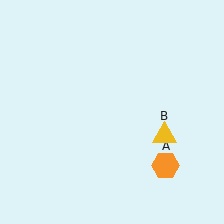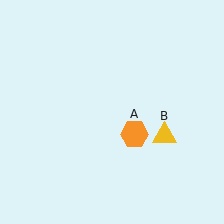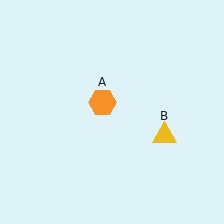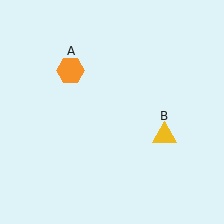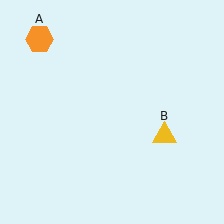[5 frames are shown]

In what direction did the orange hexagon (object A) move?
The orange hexagon (object A) moved up and to the left.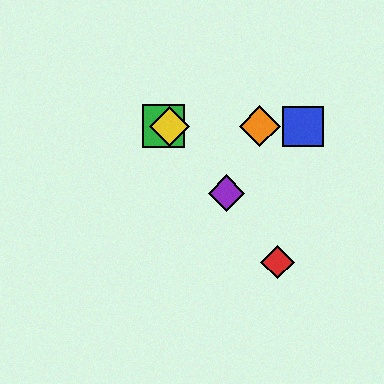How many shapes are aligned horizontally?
4 shapes (the blue square, the green square, the yellow diamond, the orange diamond) are aligned horizontally.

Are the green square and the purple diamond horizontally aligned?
No, the green square is at y≈126 and the purple diamond is at y≈193.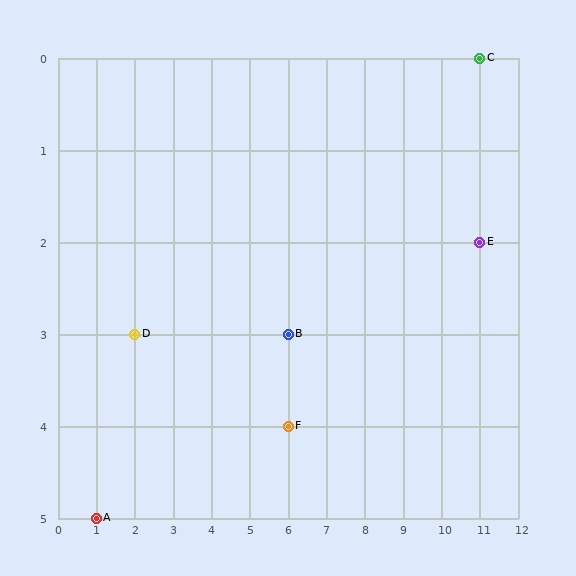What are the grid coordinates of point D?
Point D is at grid coordinates (2, 3).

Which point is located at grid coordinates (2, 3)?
Point D is at (2, 3).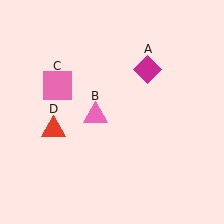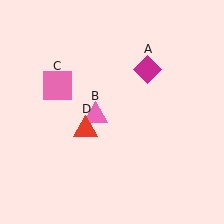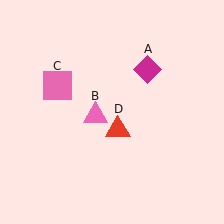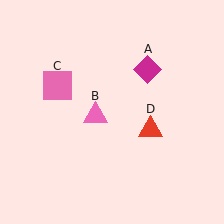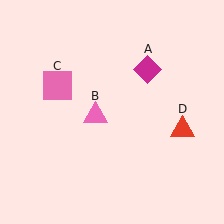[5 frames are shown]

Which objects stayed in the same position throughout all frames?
Magenta diamond (object A) and pink triangle (object B) and pink square (object C) remained stationary.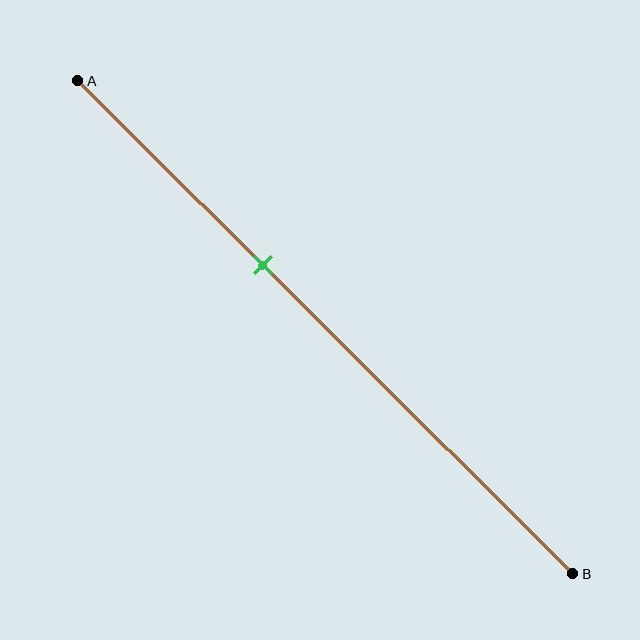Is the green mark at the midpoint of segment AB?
No, the mark is at about 35% from A, not at the 50% midpoint.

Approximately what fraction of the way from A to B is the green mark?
The green mark is approximately 35% of the way from A to B.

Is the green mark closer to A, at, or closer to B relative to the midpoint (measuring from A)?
The green mark is closer to point A than the midpoint of segment AB.